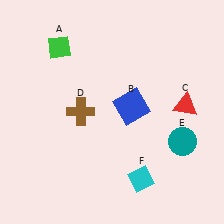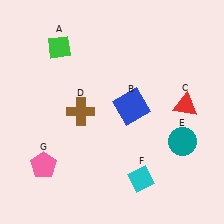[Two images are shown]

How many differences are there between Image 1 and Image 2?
There is 1 difference between the two images.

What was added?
A pink pentagon (G) was added in Image 2.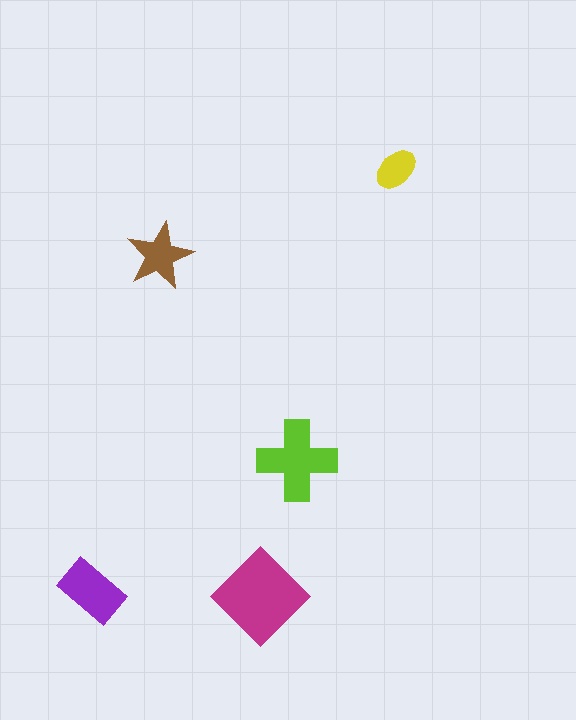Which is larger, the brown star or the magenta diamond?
The magenta diamond.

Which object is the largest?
The magenta diamond.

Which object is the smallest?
The yellow ellipse.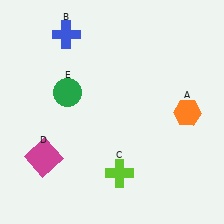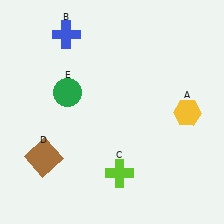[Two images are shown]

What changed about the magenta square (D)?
In Image 1, D is magenta. In Image 2, it changed to brown.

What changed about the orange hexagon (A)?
In Image 1, A is orange. In Image 2, it changed to yellow.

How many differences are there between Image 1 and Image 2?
There are 2 differences between the two images.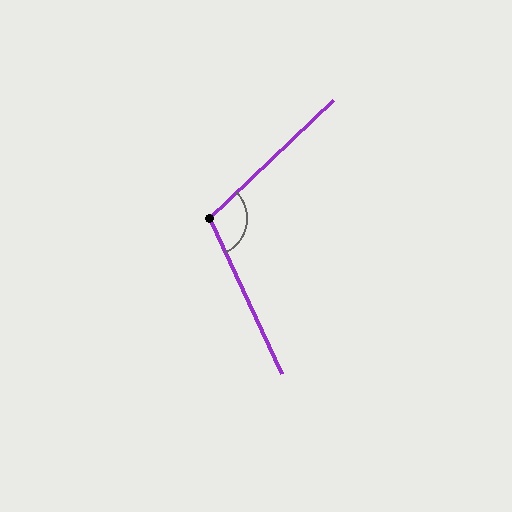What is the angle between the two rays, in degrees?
Approximately 109 degrees.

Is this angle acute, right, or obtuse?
It is obtuse.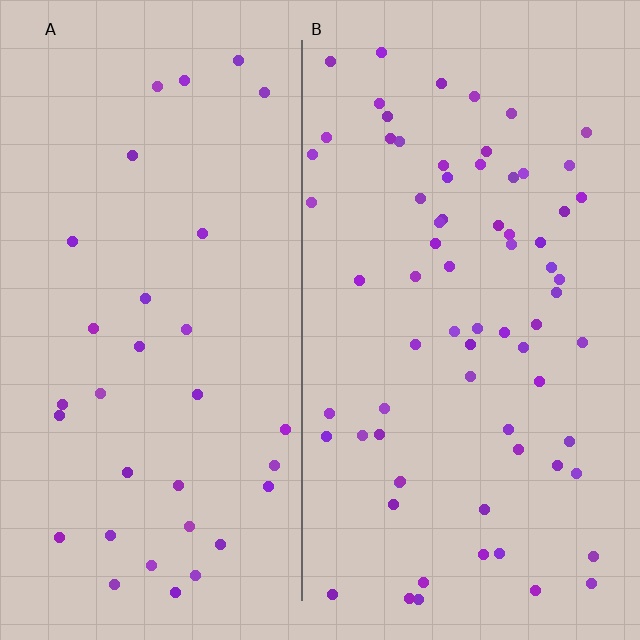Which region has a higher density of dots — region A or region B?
B (the right).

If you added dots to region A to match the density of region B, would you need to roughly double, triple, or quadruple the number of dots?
Approximately double.